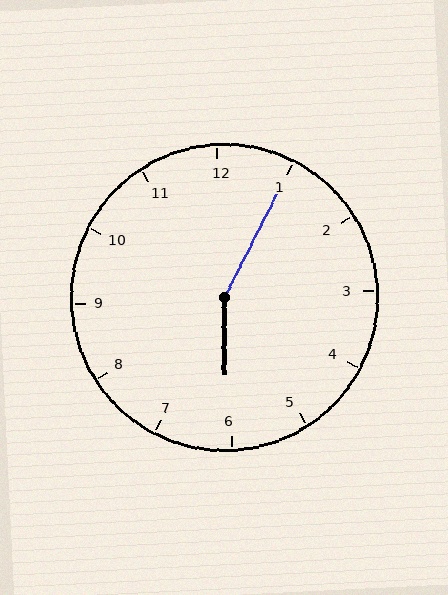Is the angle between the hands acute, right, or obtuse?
It is obtuse.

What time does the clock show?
6:05.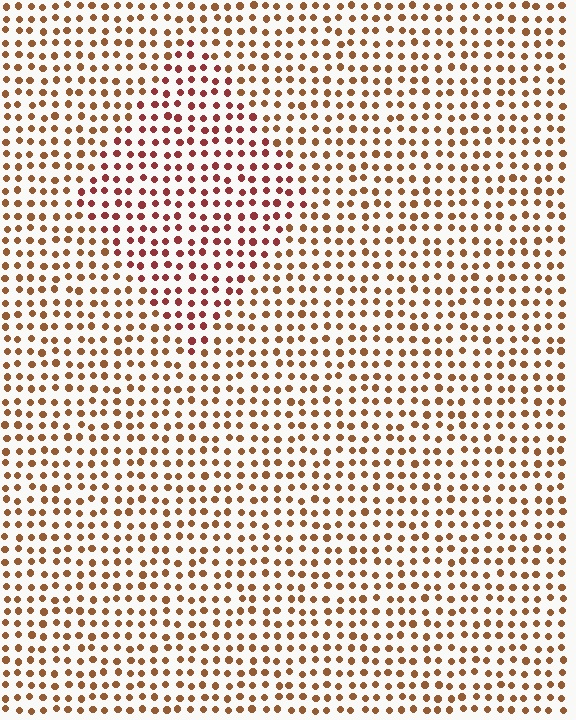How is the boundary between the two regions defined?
The boundary is defined purely by a slight shift in hue (about 30 degrees). Spacing, size, and orientation are identical on both sides.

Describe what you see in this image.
The image is filled with small brown elements in a uniform arrangement. A diamond-shaped region is visible where the elements are tinted to a slightly different hue, forming a subtle color boundary.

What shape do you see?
I see a diamond.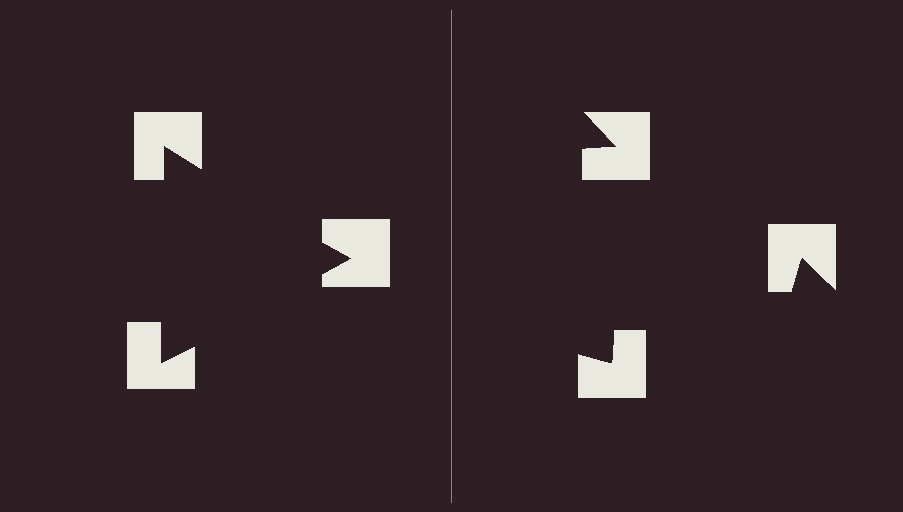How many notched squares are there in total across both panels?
6 — 3 on each side.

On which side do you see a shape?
An illusory triangle appears on the left side. On the right side the wedge cuts are rotated, so no coherent shape forms.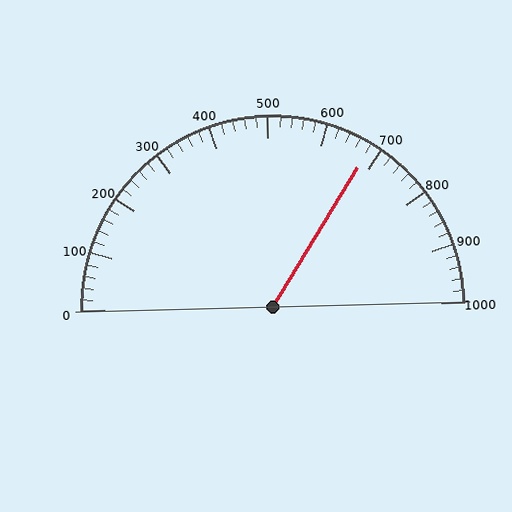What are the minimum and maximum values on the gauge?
The gauge ranges from 0 to 1000.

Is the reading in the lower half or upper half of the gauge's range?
The reading is in the upper half of the range (0 to 1000).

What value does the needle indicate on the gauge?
The needle indicates approximately 680.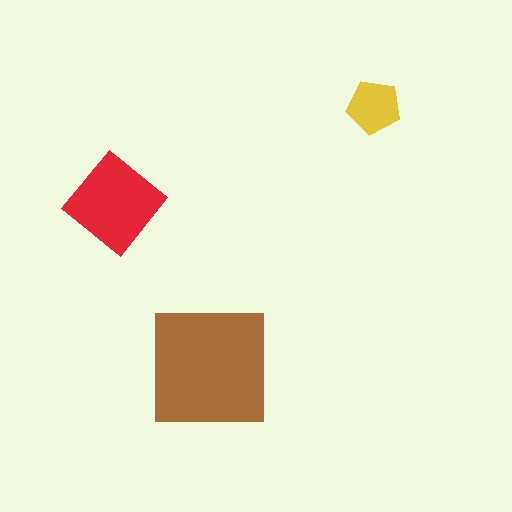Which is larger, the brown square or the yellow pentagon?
The brown square.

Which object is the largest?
The brown square.